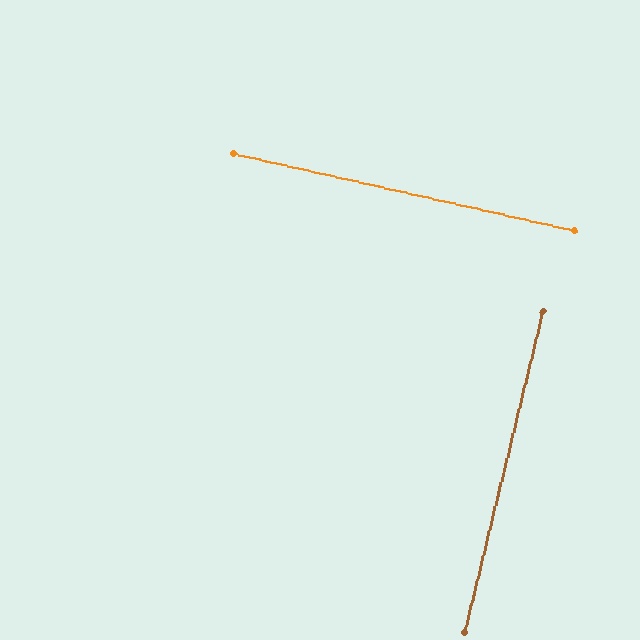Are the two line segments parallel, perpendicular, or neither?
Perpendicular — they meet at approximately 89°.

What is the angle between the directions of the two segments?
Approximately 89 degrees.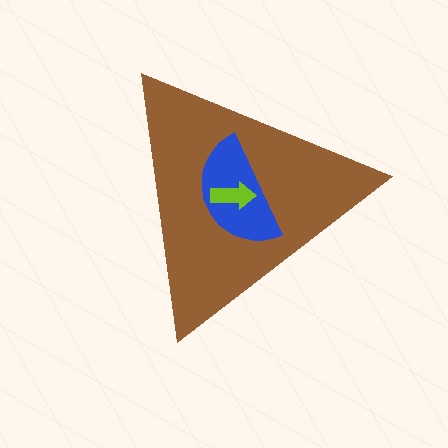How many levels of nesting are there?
3.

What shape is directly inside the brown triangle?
The blue semicircle.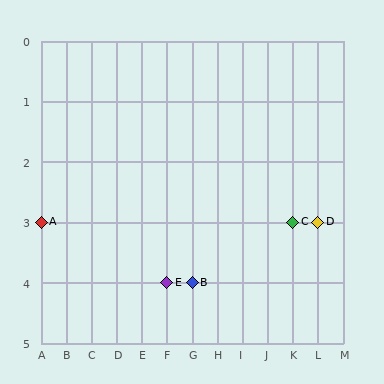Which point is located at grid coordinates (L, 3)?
Point D is at (L, 3).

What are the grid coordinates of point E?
Point E is at grid coordinates (F, 4).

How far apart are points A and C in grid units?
Points A and C are 10 columns apart.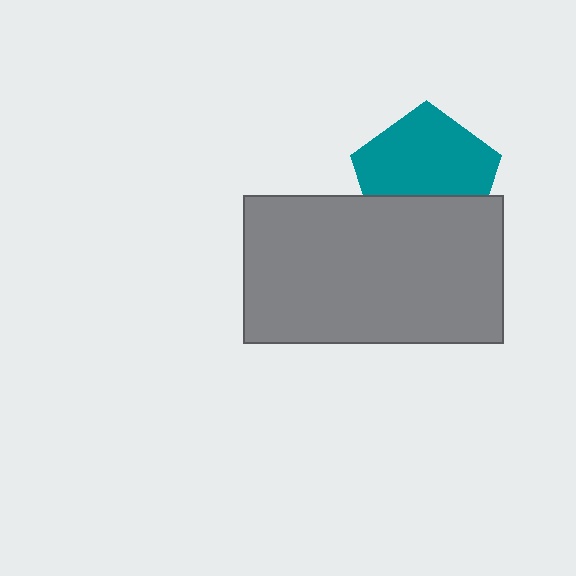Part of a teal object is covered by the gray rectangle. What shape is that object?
It is a pentagon.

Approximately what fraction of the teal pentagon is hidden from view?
Roughly 36% of the teal pentagon is hidden behind the gray rectangle.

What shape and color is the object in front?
The object in front is a gray rectangle.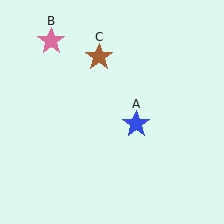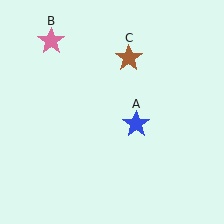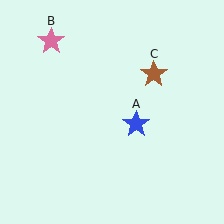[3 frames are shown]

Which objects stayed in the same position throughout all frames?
Blue star (object A) and pink star (object B) remained stationary.